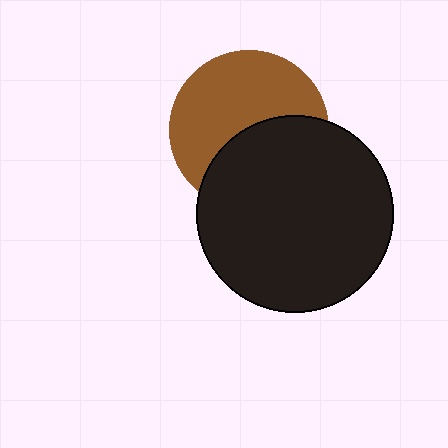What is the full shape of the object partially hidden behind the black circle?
The partially hidden object is a brown circle.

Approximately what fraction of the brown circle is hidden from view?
Roughly 44% of the brown circle is hidden behind the black circle.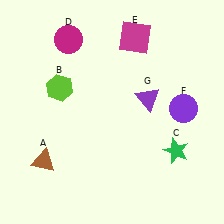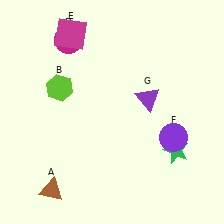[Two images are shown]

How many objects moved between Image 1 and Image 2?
3 objects moved between the two images.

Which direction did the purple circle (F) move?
The purple circle (F) moved down.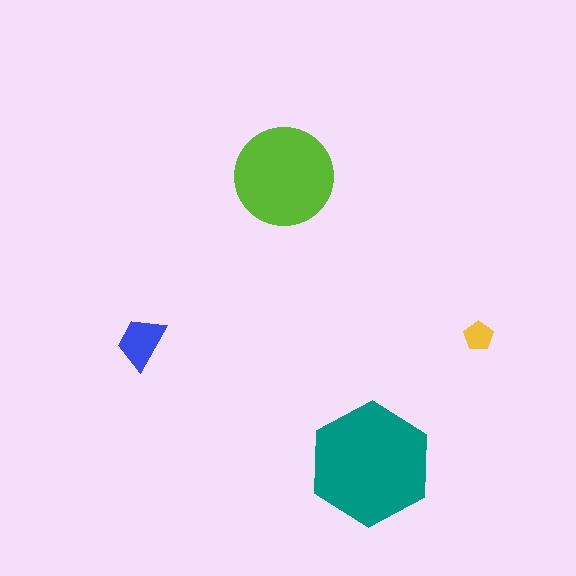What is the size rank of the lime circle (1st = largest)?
2nd.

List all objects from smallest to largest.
The yellow pentagon, the blue trapezoid, the lime circle, the teal hexagon.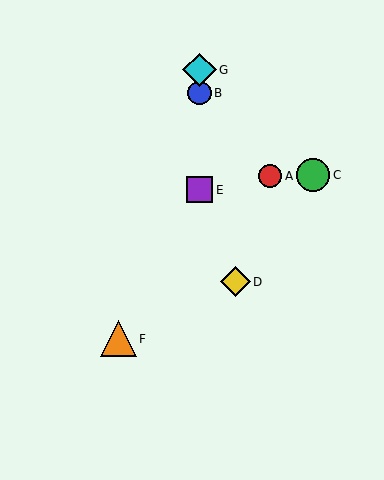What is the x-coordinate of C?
Object C is at x≈313.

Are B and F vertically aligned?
No, B is at x≈200 and F is at x≈118.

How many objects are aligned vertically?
3 objects (B, E, G) are aligned vertically.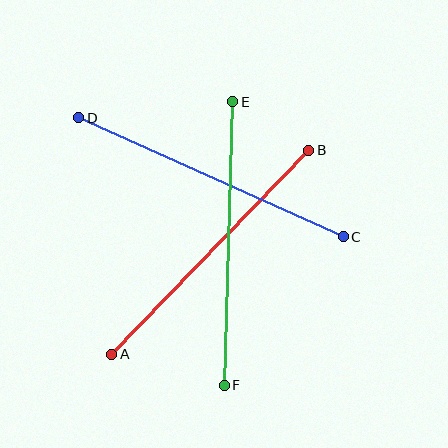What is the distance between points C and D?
The distance is approximately 290 pixels.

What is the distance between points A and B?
The distance is approximately 284 pixels.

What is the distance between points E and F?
The distance is approximately 284 pixels.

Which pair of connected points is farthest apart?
Points C and D are farthest apart.